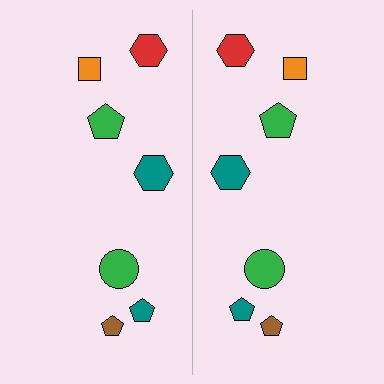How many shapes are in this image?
There are 14 shapes in this image.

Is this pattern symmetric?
Yes, this pattern has bilateral (reflection) symmetry.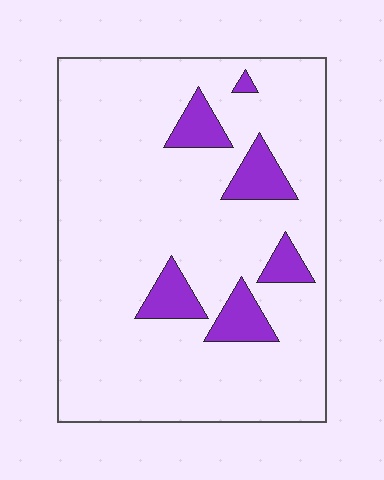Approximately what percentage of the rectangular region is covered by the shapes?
Approximately 10%.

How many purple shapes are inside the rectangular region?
6.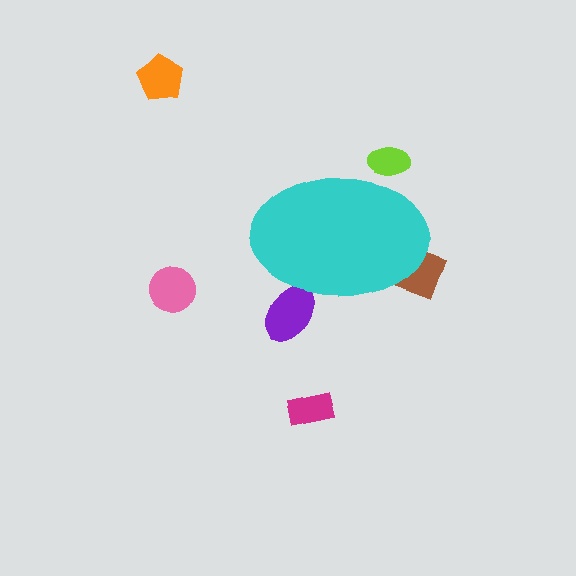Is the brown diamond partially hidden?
Yes, the brown diamond is partially hidden behind the cyan ellipse.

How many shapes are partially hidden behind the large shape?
3 shapes are partially hidden.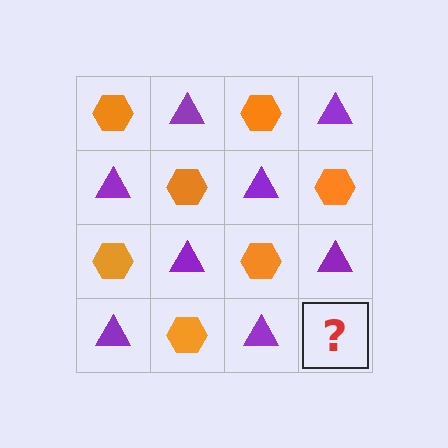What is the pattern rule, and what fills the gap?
The rule is that it alternates orange hexagon and purple triangle in a checkerboard pattern. The gap should be filled with an orange hexagon.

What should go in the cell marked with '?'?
The missing cell should contain an orange hexagon.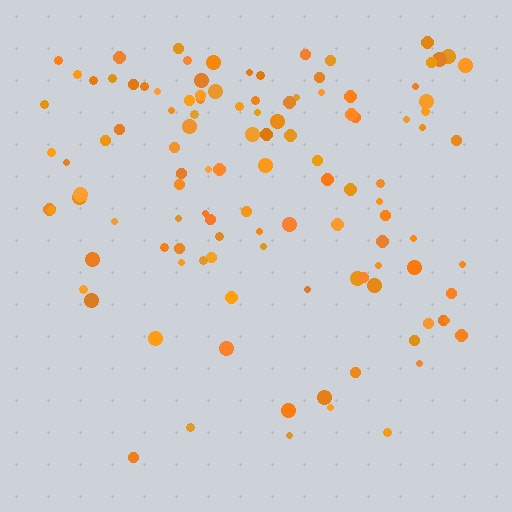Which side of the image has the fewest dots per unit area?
The bottom.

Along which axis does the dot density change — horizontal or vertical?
Vertical.